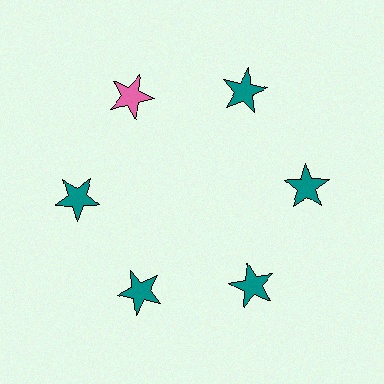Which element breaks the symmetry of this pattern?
The pink star at roughly the 11 o'clock position breaks the symmetry. All other shapes are teal stars.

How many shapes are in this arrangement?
There are 6 shapes arranged in a ring pattern.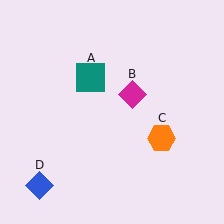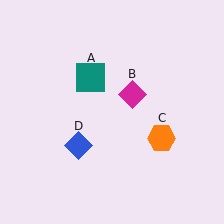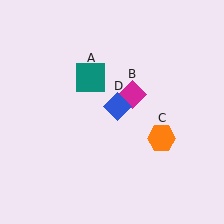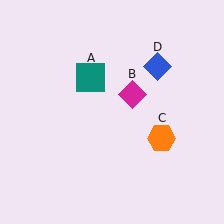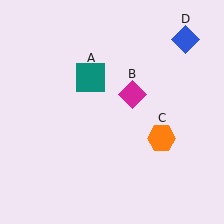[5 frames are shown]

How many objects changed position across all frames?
1 object changed position: blue diamond (object D).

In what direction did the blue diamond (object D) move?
The blue diamond (object D) moved up and to the right.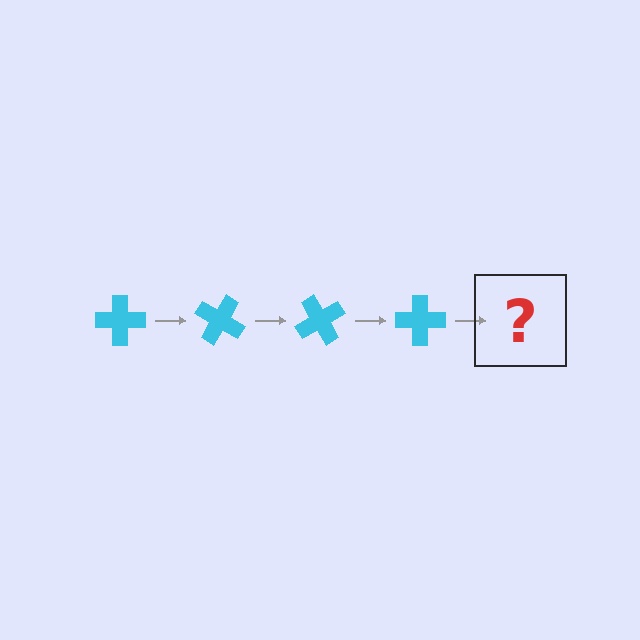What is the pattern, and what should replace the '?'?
The pattern is that the cross rotates 30 degrees each step. The '?' should be a cyan cross rotated 120 degrees.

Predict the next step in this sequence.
The next step is a cyan cross rotated 120 degrees.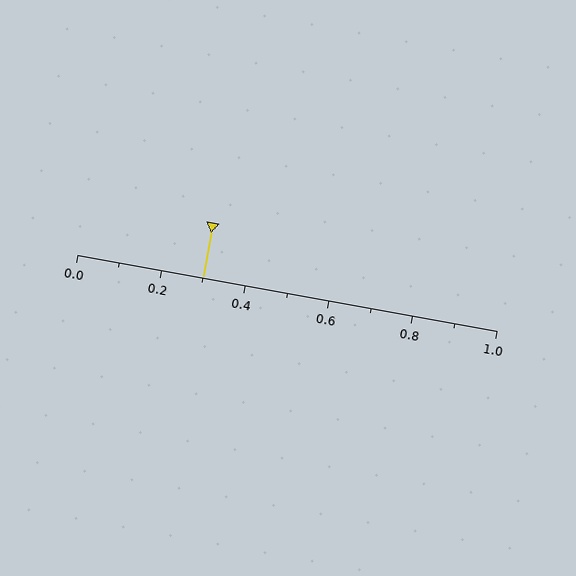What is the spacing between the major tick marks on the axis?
The major ticks are spaced 0.2 apart.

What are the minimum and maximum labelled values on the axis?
The axis runs from 0.0 to 1.0.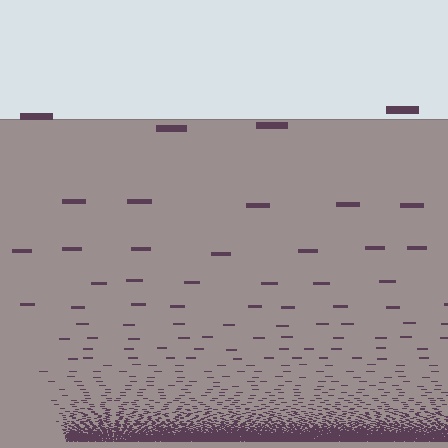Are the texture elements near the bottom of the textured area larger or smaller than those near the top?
Smaller. The gradient is inverted — elements near the bottom are smaller and denser.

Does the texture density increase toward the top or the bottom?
Density increases toward the bottom.